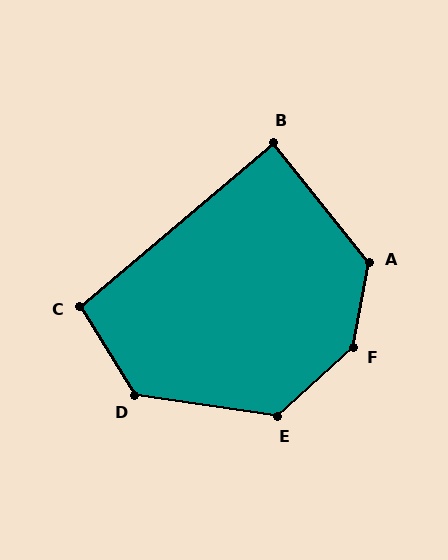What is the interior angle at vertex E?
Approximately 130 degrees (obtuse).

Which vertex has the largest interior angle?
F, at approximately 142 degrees.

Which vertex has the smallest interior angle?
B, at approximately 88 degrees.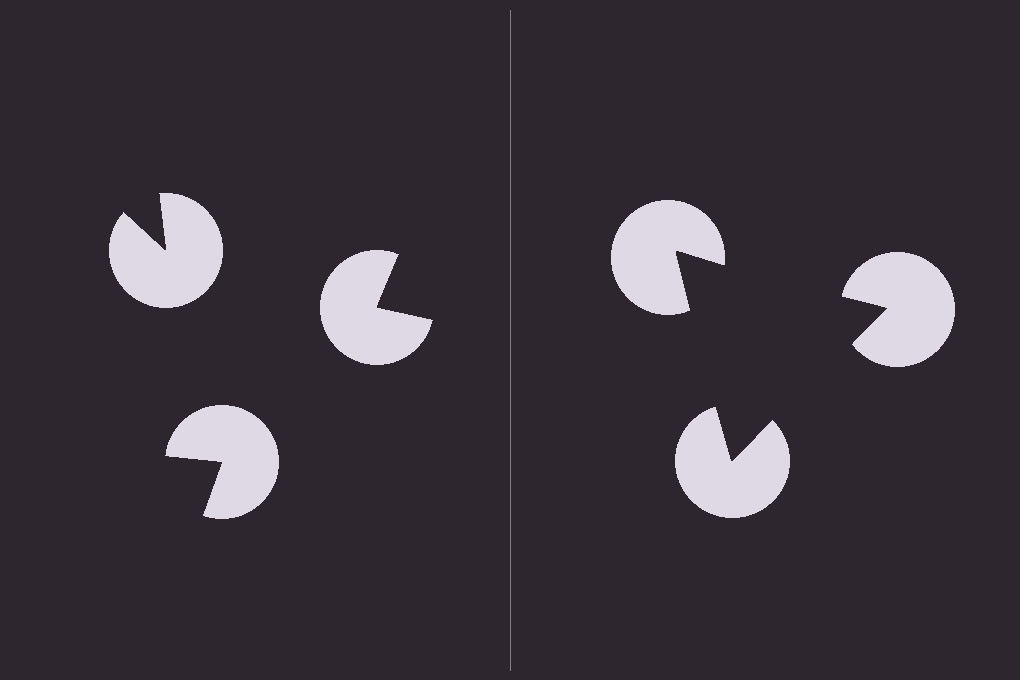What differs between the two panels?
The pac-man discs are positioned identically on both sides; only the wedge orientations differ. On the right they align to a triangle; on the left they are misaligned.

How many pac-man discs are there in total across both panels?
6 — 3 on each side.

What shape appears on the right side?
An illusory triangle.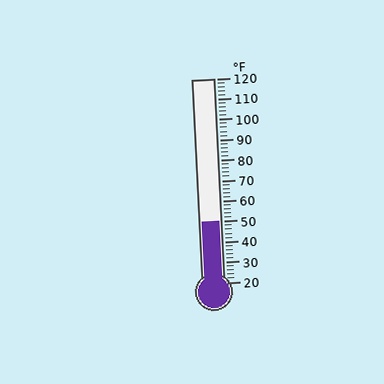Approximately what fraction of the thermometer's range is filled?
The thermometer is filled to approximately 30% of its range.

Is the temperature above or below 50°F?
The temperature is at 50°F.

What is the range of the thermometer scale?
The thermometer scale ranges from 20°F to 120°F.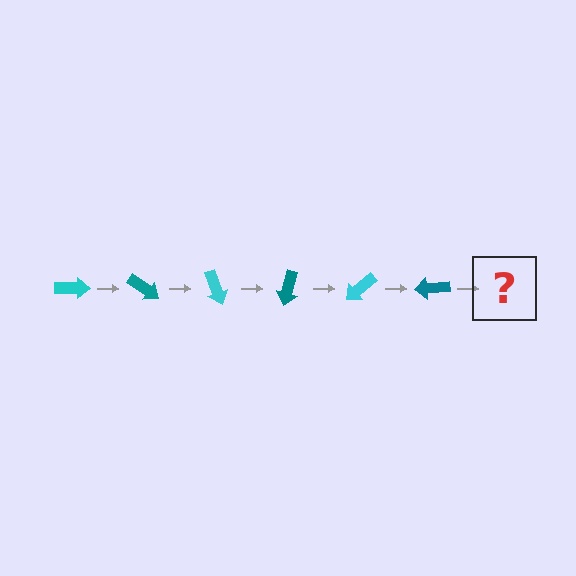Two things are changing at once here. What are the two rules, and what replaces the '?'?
The two rules are that it rotates 35 degrees each step and the color cycles through cyan and teal. The '?' should be a cyan arrow, rotated 210 degrees from the start.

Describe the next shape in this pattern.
It should be a cyan arrow, rotated 210 degrees from the start.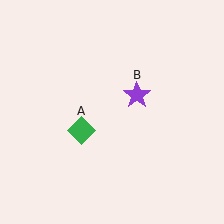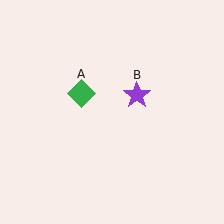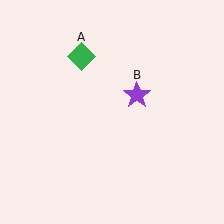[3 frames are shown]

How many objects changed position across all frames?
1 object changed position: green diamond (object A).